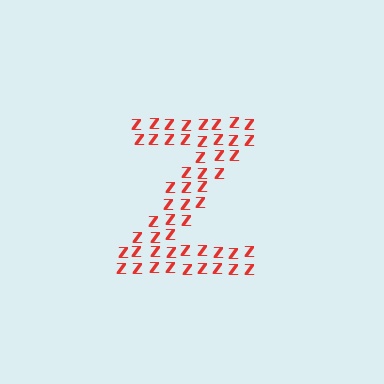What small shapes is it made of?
It is made of small letter Z's.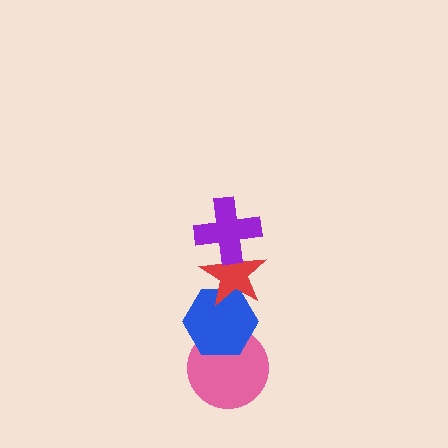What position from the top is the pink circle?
The pink circle is 4th from the top.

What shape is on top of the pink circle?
The blue hexagon is on top of the pink circle.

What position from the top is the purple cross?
The purple cross is 1st from the top.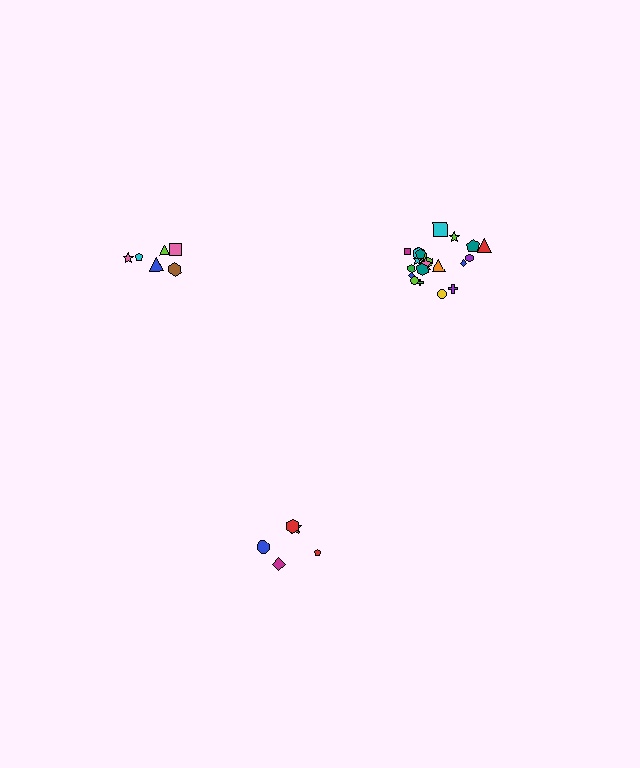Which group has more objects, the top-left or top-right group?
The top-right group.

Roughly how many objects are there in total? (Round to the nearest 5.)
Roughly 35 objects in total.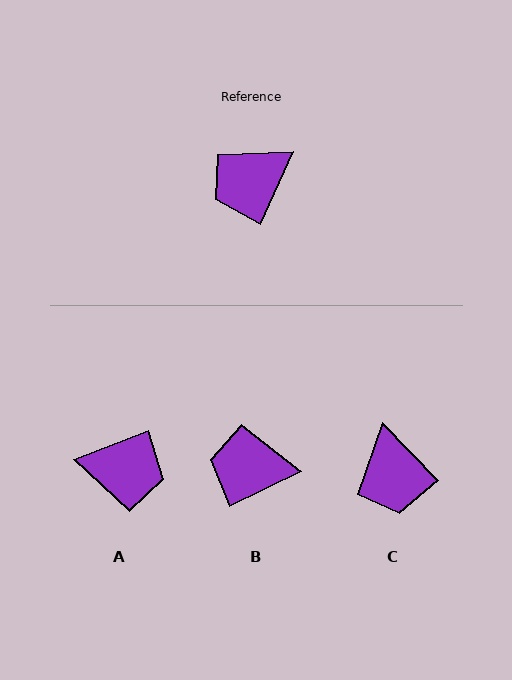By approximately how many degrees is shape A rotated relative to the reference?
Approximately 135 degrees counter-clockwise.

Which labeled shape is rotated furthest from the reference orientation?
A, about 135 degrees away.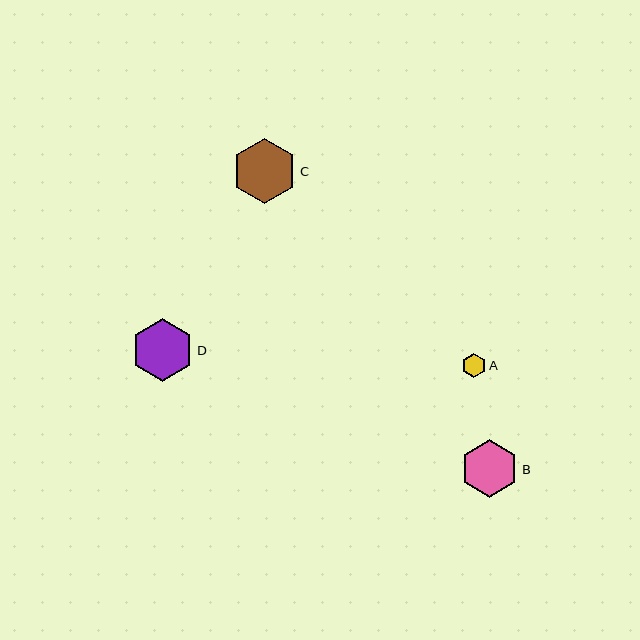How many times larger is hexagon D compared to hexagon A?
Hexagon D is approximately 2.5 times the size of hexagon A.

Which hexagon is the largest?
Hexagon C is the largest with a size of approximately 65 pixels.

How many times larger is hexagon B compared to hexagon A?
Hexagon B is approximately 2.3 times the size of hexagon A.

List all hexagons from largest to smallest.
From largest to smallest: C, D, B, A.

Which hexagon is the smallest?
Hexagon A is the smallest with a size of approximately 25 pixels.